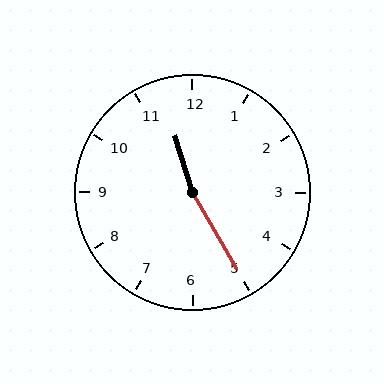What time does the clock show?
11:25.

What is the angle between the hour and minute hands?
Approximately 168 degrees.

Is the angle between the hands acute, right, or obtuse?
It is obtuse.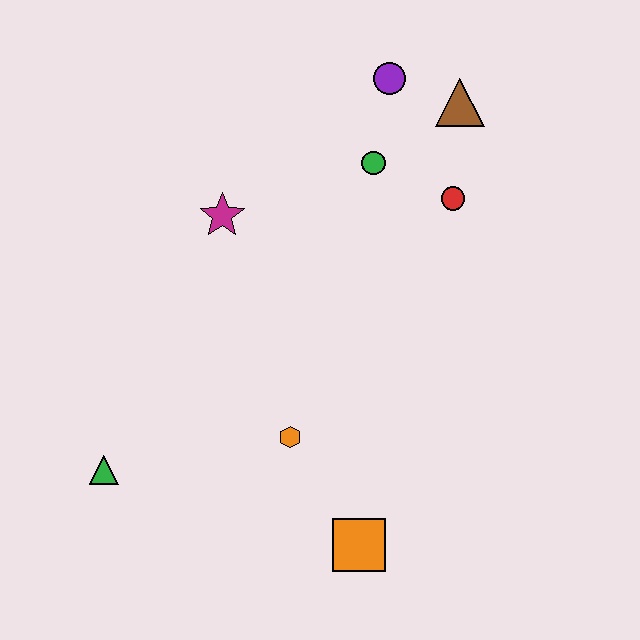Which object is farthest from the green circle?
The green triangle is farthest from the green circle.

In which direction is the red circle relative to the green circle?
The red circle is to the right of the green circle.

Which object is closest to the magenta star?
The green circle is closest to the magenta star.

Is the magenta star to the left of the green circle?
Yes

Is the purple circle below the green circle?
No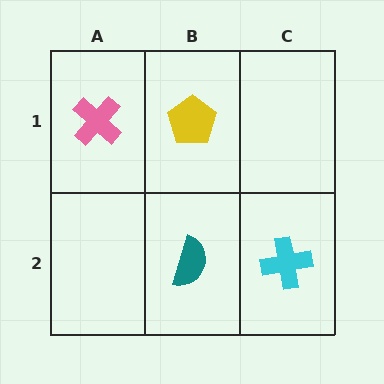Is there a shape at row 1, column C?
No, that cell is empty.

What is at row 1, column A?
A pink cross.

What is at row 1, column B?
A yellow pentagon.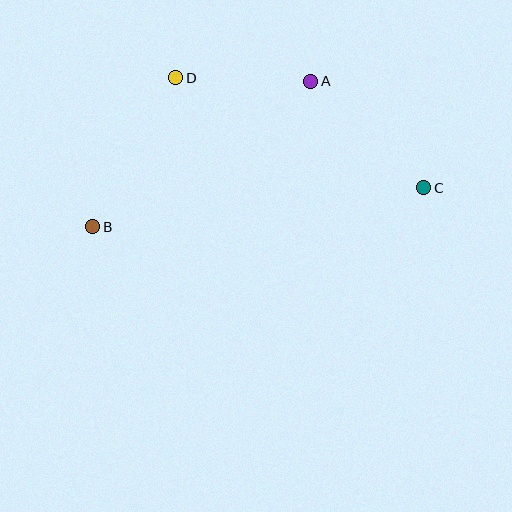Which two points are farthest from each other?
Points B and C are farthest from each other.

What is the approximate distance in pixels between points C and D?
The distance between C and D is approximately 272 pixels.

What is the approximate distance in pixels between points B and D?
The distance between B and D is approximately 171 pixels.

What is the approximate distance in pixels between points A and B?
The distance between A and B is approximately 262 pixels.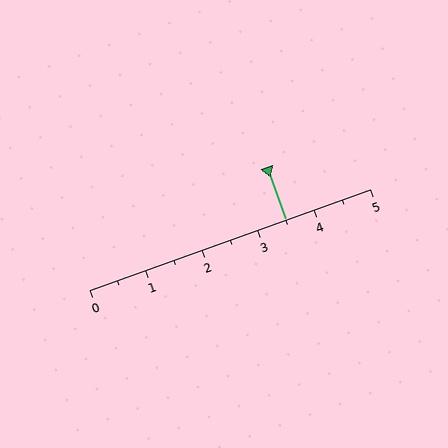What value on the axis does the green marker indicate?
The marker indicates approximately 3.5.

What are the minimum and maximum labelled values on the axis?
The axis runs from 0 to 5.